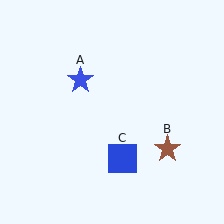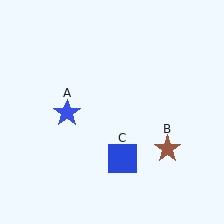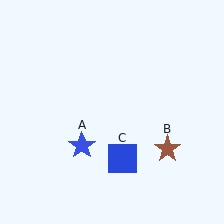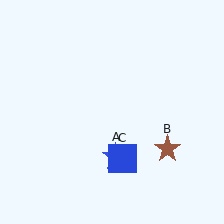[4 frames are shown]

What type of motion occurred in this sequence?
The blue star (object A) rotated counterclockwise around the center of the scene.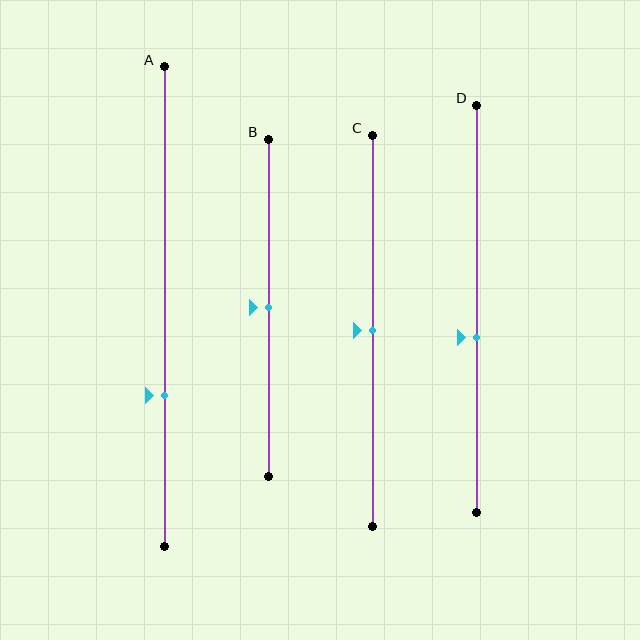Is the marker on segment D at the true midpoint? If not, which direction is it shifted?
No, the marker on segment D is shifted downward by about 7% of the segment length.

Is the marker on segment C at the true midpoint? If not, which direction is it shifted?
Yes, the marker on segment C is at the true midpoint.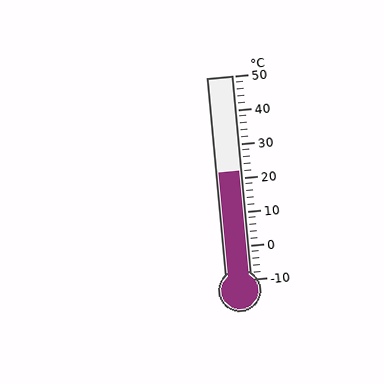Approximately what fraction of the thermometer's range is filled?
The thermometer is filled to approximately 55% of its range.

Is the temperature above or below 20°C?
The temperature is above 20°C.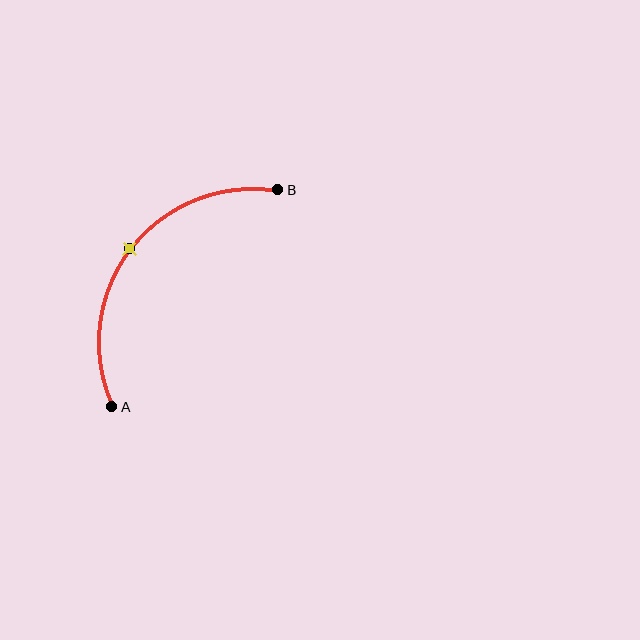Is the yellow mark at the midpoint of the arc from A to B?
Yes. The yellow mark lies on the arc at equal arc-length from both A and B — it is the arc midpoint.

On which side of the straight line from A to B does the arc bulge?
The arc bulges above and to the left of the straight line connecting A and B.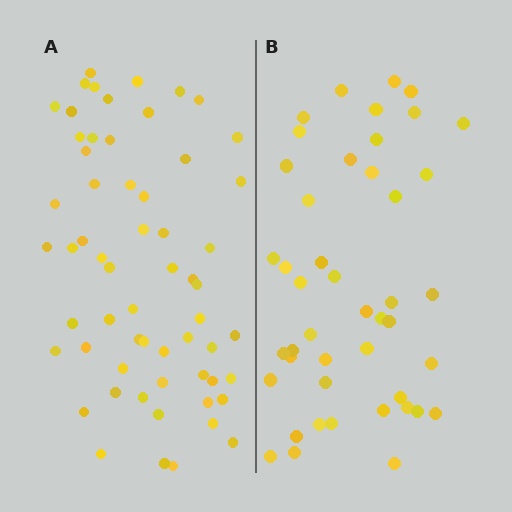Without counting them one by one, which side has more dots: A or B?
Region A (the left region) has more dots.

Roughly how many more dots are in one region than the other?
Region A has approximately 15 more dots than region B.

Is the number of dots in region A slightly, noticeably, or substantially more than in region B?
Region A has noticeably more, but not dramatically so. The ratio is roughly 1.3 to 1.